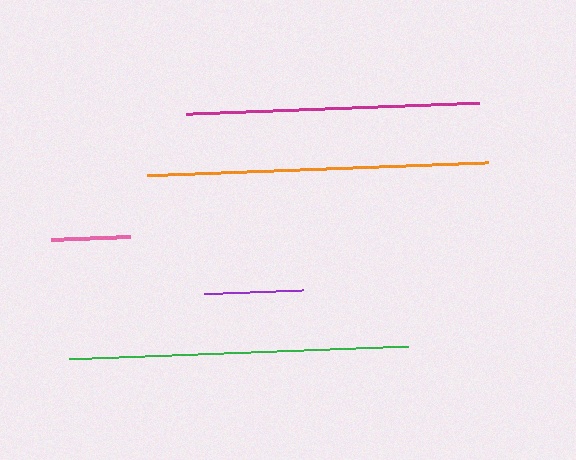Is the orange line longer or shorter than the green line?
The orange line is longer than the green line.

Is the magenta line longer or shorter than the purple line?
The magenta line is longer than the purple line.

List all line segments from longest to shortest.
From longest to shortest: orange, green, magenta, purple, pink.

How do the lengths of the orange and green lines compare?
The orange and green lines are approximately the same length.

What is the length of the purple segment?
The purple segment is approximately 99 pixels long.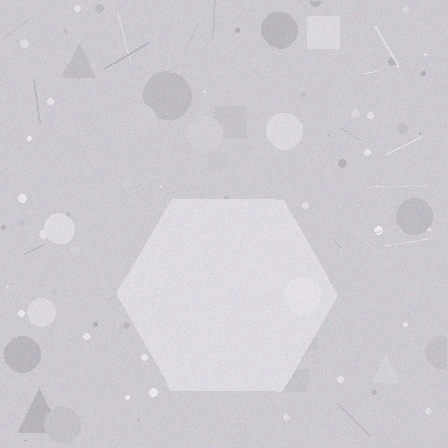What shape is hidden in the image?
A hexagon is hidden in the image.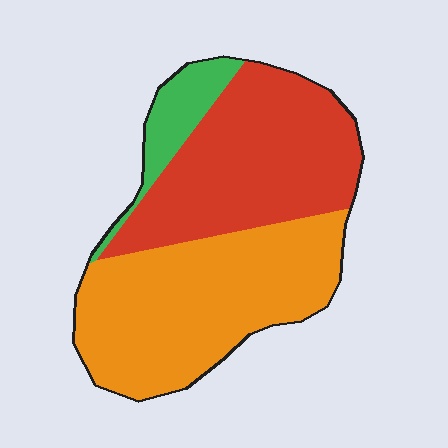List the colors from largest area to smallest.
From largest to smallest: orange, red, green.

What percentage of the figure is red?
Red takes up about two fifths (2/5) of the figure.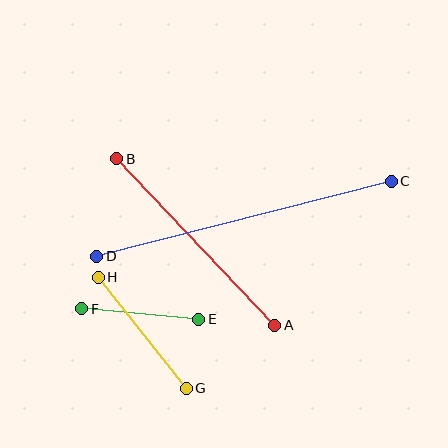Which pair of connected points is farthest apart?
Points C and D are farthest apart.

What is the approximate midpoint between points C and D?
The midpoint is at approximately (244, 219) pixels.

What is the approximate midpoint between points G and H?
The midpoint is at approximately (142, 333) pixels.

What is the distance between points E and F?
The distance is approximately 117 pixels.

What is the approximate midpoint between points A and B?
The midpoint is at approximately (196, 242) pixels.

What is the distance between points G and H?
The distance is approximately 142 pixels.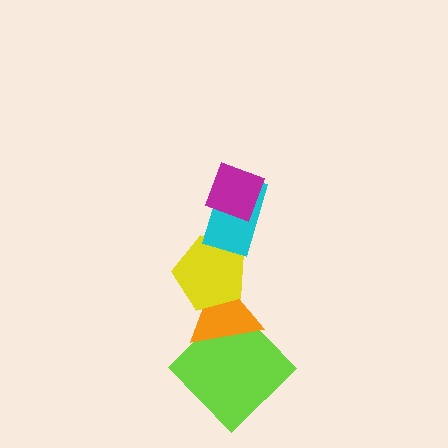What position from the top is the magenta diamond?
The magenta diamond is 1st from the top.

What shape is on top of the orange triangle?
The yellow pentagon is on top of the orange triangle.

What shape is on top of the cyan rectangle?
The magenta diamond is on top of the cyan rectangle.